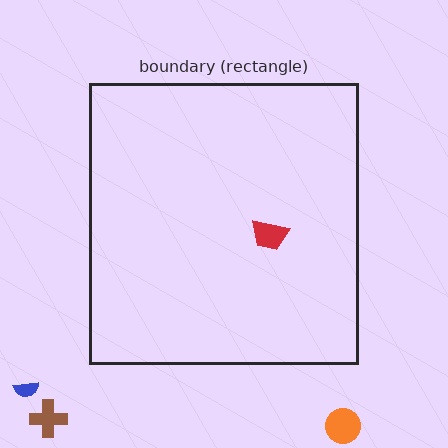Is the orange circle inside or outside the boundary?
Outside.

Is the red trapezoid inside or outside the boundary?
Inside.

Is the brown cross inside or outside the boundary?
Outside.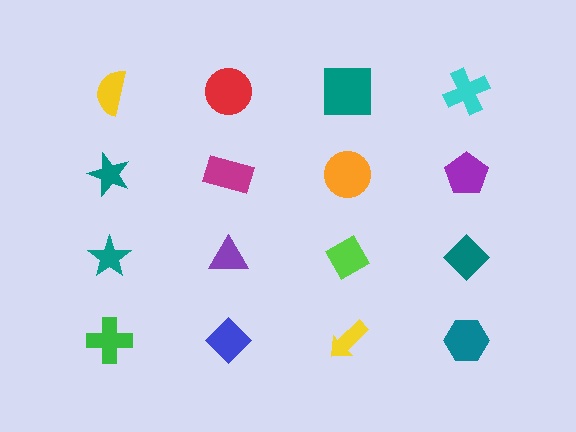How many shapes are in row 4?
4 shapes.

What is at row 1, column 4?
A cyan cross.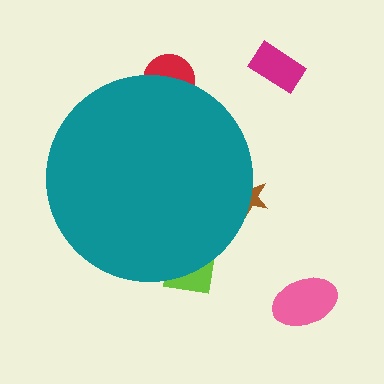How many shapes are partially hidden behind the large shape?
3 shapes are partially hidden.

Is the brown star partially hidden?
Yes, the brown star is partially hidden behind the teal circle.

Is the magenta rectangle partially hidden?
No, the magenta rectangle is fully visible.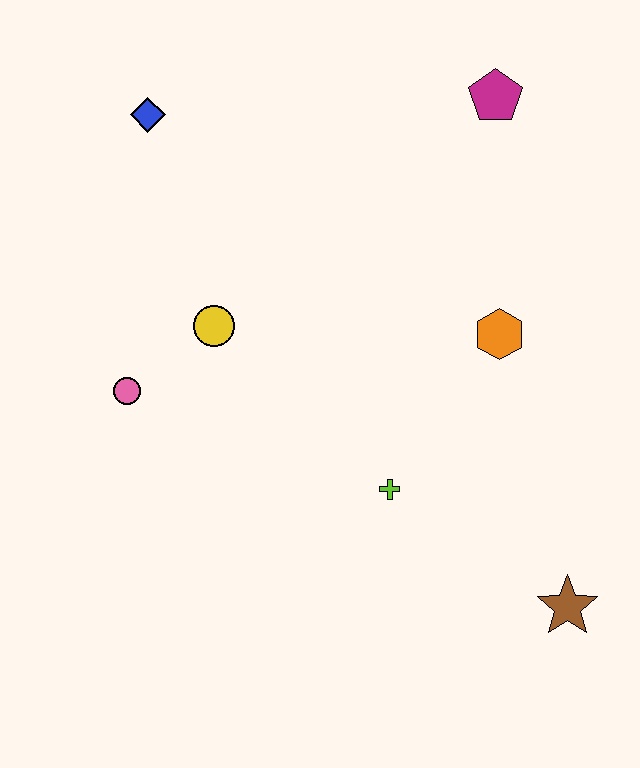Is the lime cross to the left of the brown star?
Yes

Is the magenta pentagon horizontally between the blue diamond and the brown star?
Yes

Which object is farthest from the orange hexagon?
The blue diamond is farthest from the orange hexagon.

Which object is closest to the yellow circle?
The pink circle is closest to the yellow circle.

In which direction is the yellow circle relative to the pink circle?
The yellow circle is to the right of the pink circle.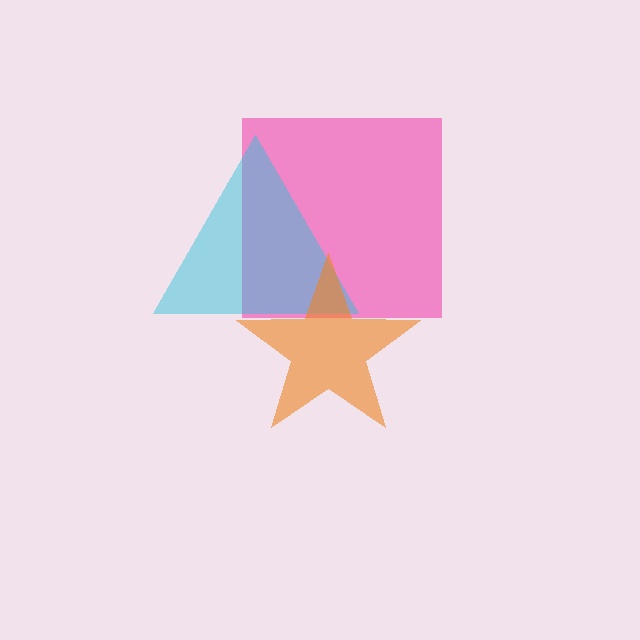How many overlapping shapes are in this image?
There are 3 overlapping shapes in the image.